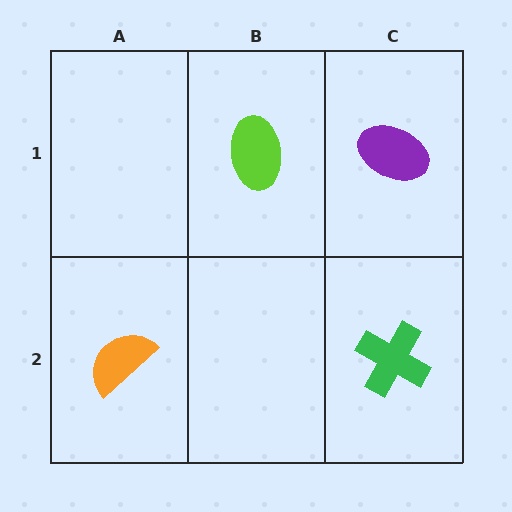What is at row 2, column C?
A green cross.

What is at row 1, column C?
A purple ellipse.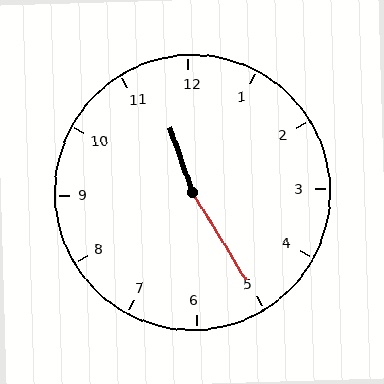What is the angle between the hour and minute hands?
Approximately 168 degrees.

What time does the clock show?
11:25.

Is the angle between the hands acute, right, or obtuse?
It is obtuse.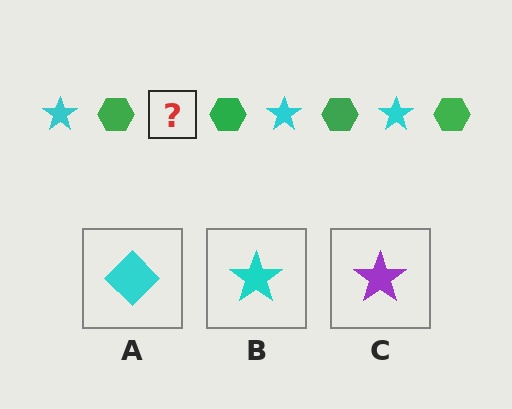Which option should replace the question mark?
Option B.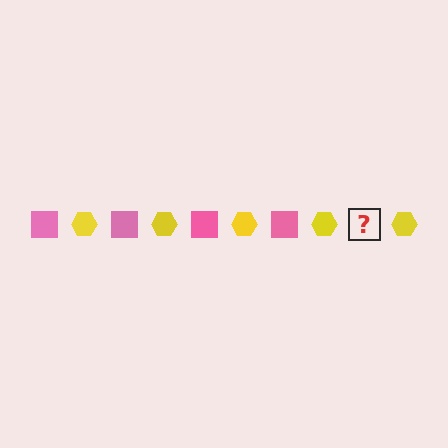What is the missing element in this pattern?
The missing element is a pink square.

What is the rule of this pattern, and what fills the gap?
The rule is that the pattern alternates between pink square and yellow hexagon. The gap should be filled with a pink square.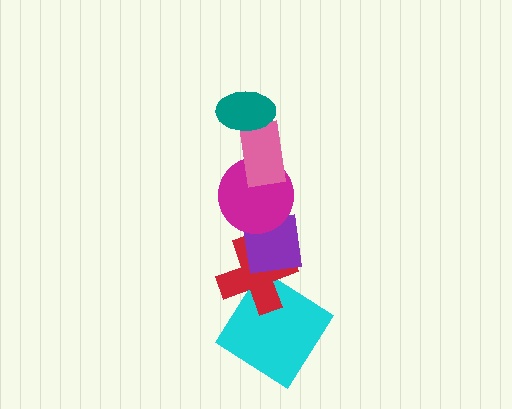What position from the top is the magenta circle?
The magenta circle is 3rd from the top.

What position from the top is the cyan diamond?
The cyan diamond is 6th from the top.